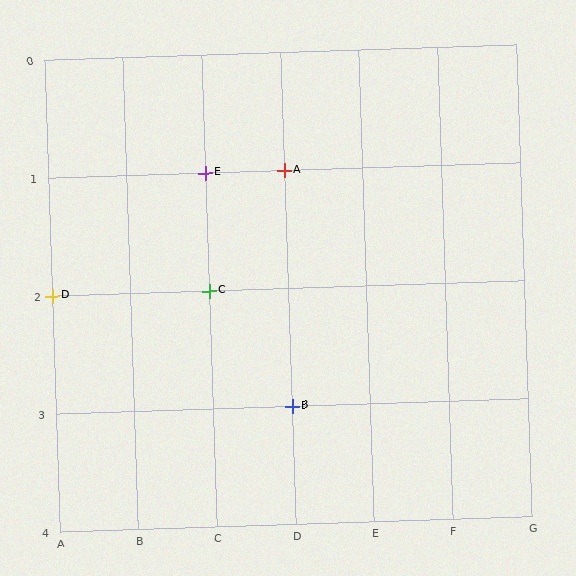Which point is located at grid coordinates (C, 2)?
Point C is at (C, 2).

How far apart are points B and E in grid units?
Points B and E are 1 column and 2 rows apart (about 2.2 grid units diagonally).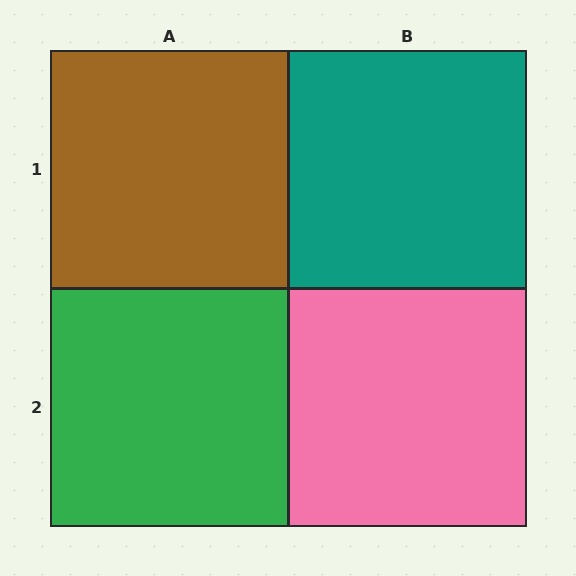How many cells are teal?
1 cell is teal.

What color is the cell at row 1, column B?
Teal.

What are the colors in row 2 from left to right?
Green, pink.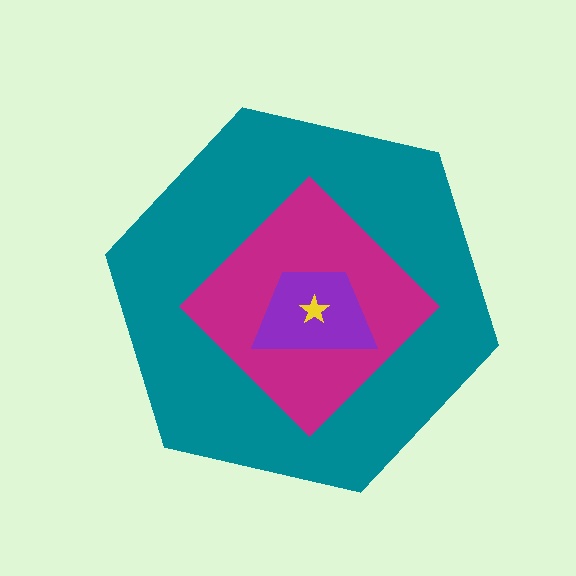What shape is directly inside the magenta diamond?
The purple trapezoid.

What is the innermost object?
The yellow star.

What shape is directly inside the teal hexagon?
The magenta diamond.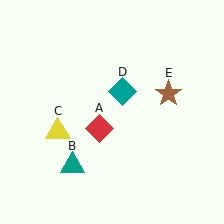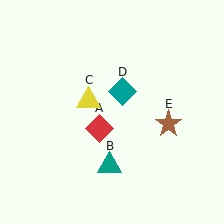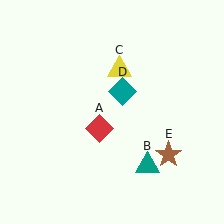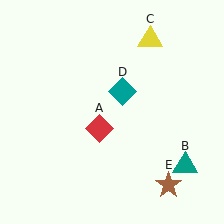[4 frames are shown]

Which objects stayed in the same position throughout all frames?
Red diamond (object A) and teal diamond (object D) remained stationary.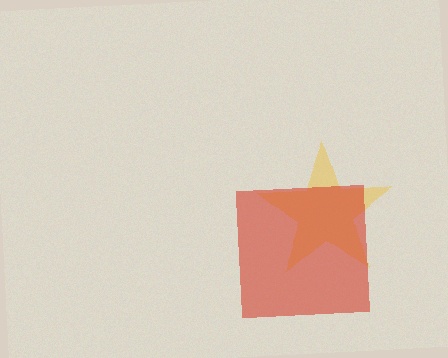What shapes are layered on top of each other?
The layered shapes are: a yellow star, a red square.